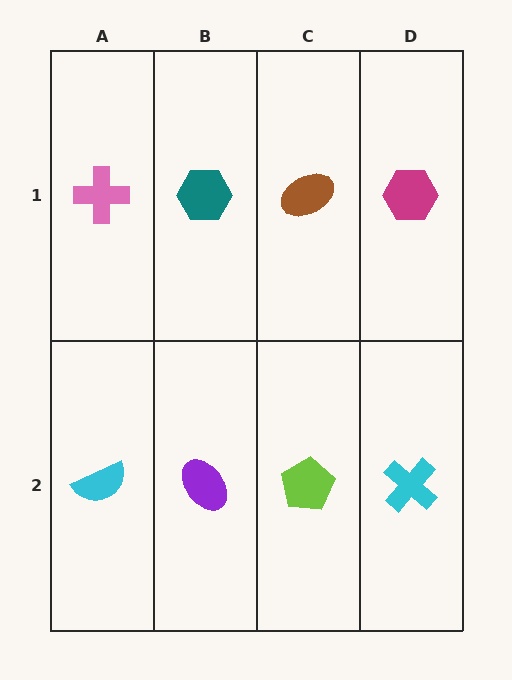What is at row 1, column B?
A teal hexagon.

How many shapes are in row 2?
4 shapes.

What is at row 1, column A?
A pink cross.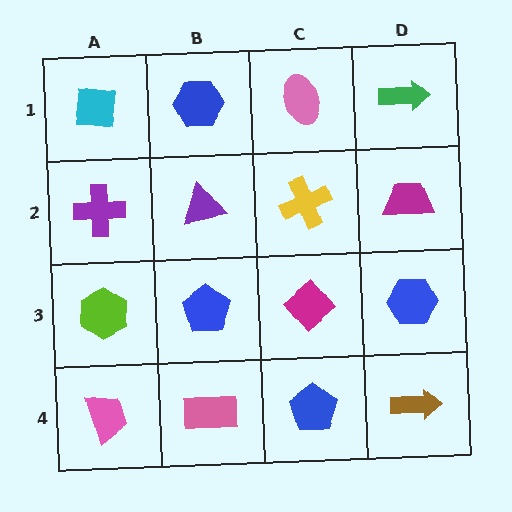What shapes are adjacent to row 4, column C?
A magenta diamond (row 3, column C), a pink rectangle (row 4, column B), a brown arrow (row 4, column D).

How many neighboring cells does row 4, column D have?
2.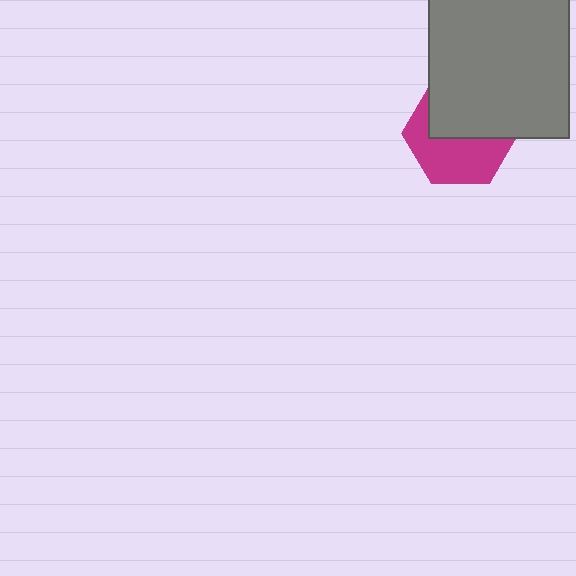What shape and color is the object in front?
The object in front is a gray square.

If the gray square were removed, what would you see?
You would see the complete magenta hexagon.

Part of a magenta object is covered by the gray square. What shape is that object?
It is a hexagon.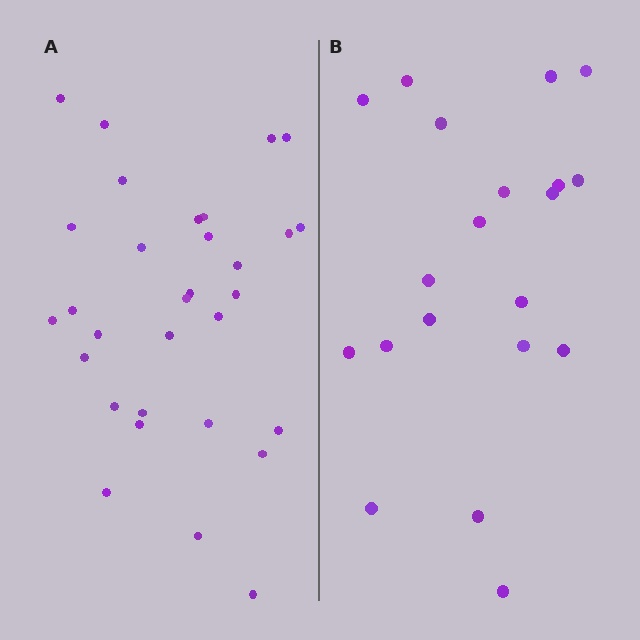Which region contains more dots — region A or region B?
Region A (the left region) has more dots.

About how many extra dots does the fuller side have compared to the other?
Region A has roughly 12 or so more dots than region B.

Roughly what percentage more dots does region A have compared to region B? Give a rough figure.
About 55% more.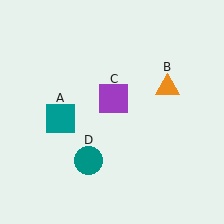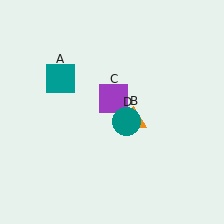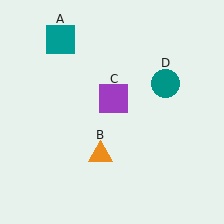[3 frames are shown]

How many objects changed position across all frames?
3 objects changed position: teal square (object A), orange triangle (object B), teal circle (object D).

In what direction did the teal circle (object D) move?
The teal circle (object D) moved up and to the right.